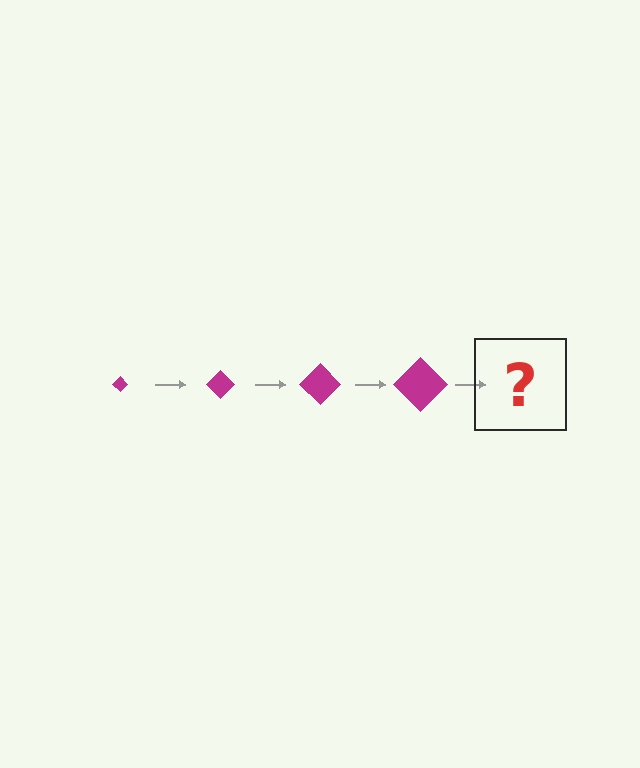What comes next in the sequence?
The next element should be a magenta diamond, larger than the previous one.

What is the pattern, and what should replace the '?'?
The pattern is that the diamond gets progressively larger each step. The '?' should be a magenta diamond, larger than the previous one.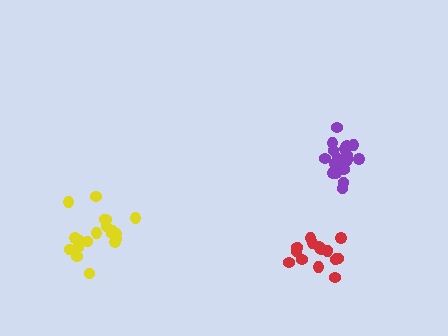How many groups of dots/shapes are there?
There are 3 groups.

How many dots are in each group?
Group 1: 20 dots, Group 2: 17 dots, Group 3: 20 dots (57 total).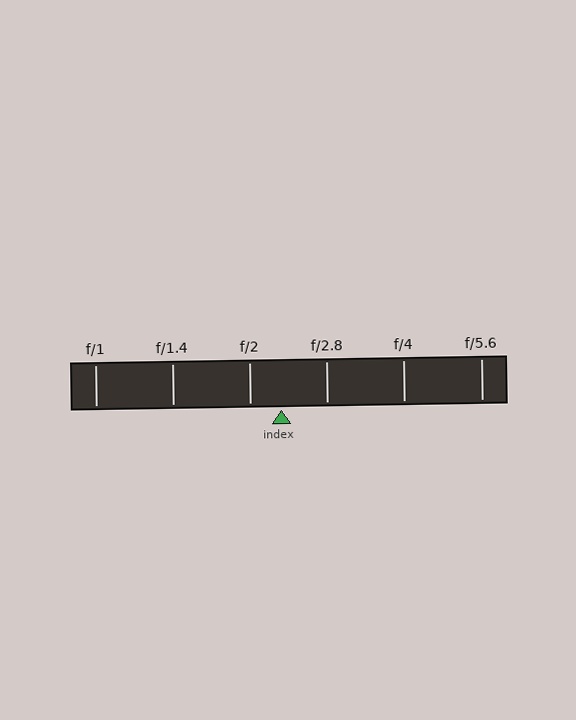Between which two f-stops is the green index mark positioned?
The index mark is between f/2 and f/2.8.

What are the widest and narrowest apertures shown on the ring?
The widest aperture shown is f/1 and the narrowest is f/5.6.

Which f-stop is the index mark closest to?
The index mark is closest to f/2.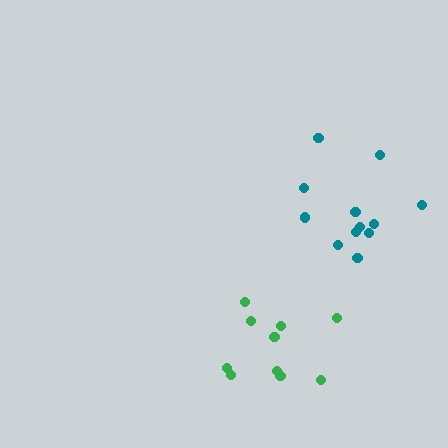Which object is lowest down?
The green cluster is bottommost.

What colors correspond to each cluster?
The clusters are colored: green, teal.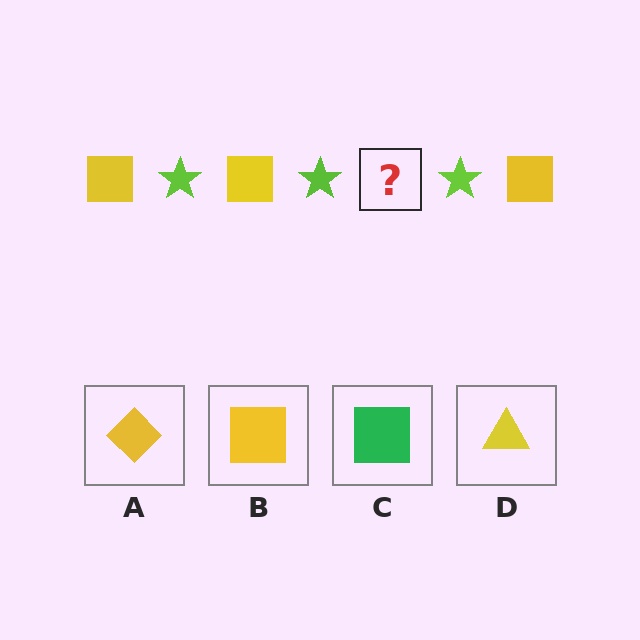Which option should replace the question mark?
Option B.